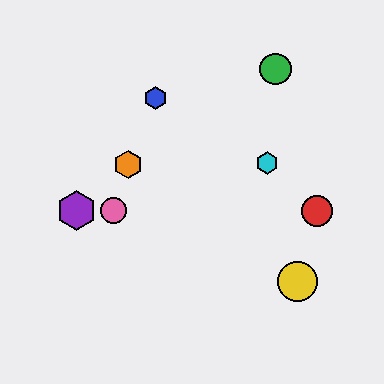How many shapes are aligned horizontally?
3 shapes (the red circle, the purple hexagon, the pink circle) are aligned horizontally.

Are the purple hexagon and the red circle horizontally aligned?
Yes, both are at y≈211.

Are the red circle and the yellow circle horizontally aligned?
No, the red circle is at y≈211 and the yellow circle is at y≈282.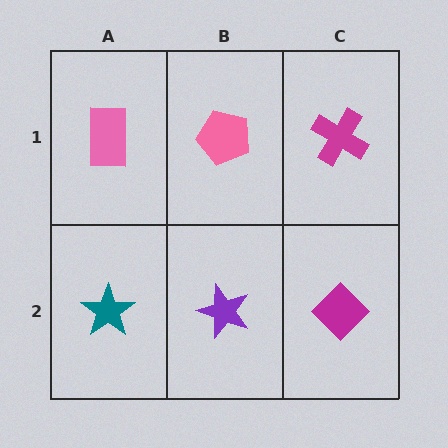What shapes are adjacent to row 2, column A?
A pink rectangle (row 1, column A), a purple star (row 2, column B).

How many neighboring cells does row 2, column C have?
2.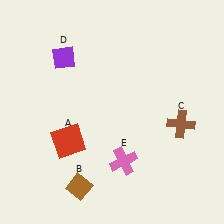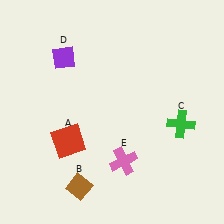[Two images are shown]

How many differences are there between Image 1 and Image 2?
There is 1 difference between the two images.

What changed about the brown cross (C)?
In Image 1, C is brown. In Image 2, it changed to green.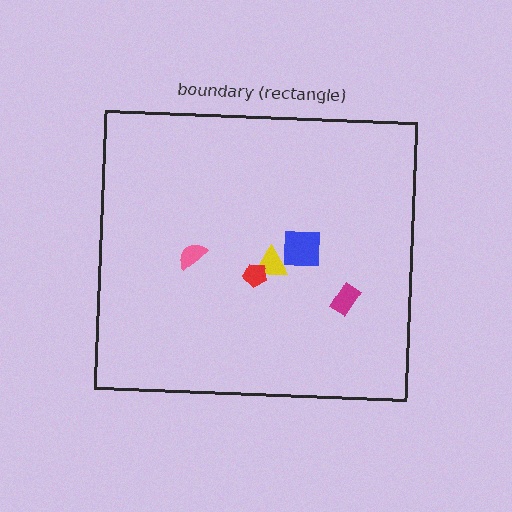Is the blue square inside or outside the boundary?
Inside.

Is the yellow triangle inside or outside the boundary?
Inside.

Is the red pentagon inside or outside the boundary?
Inside.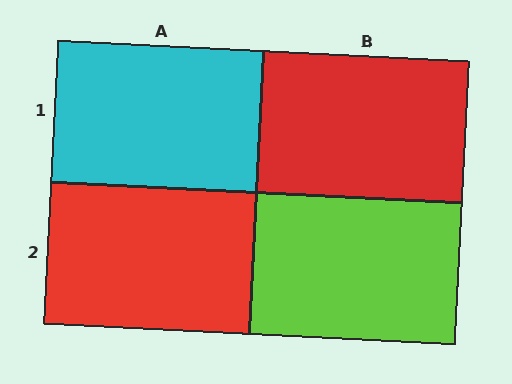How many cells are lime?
1 cell is lime.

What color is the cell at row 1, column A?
Cyan.